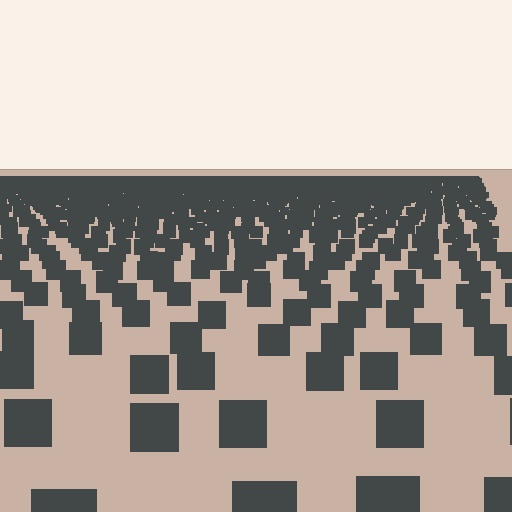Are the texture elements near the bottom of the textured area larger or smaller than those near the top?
Larger. Near the bottom, elements are closer to the viewer and appear at a bigger on-screen size.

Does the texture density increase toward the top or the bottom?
Density increases toward the top.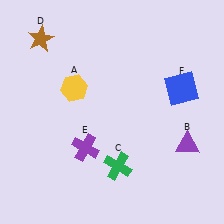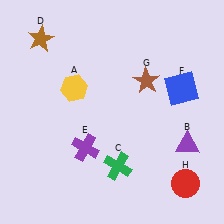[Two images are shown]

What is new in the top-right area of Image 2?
A brown star (G) was added in the top-right area of Image 2.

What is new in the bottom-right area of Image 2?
A red circle (H) was added in the bottom-right area of Image 2.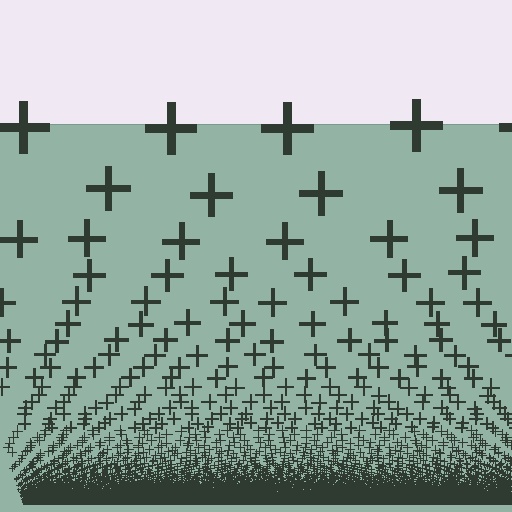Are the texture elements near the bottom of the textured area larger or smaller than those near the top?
Smaller. The gradient is inverted — elements near the bottom are smaller and denser.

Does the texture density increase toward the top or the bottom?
Density increases toward the bottom.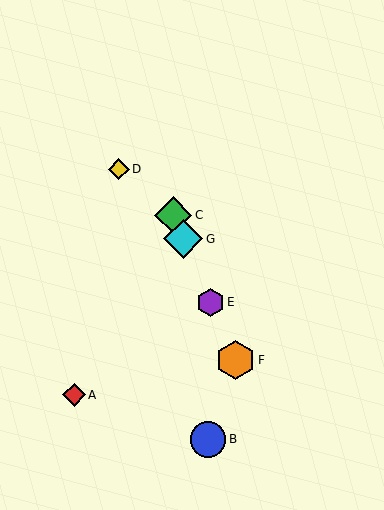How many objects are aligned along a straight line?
4 objects (C, E, F, G) are aligned along a straight line.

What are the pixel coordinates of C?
Object C is at (173, 215).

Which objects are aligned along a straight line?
Objects C, E, F, G are aligned along a straight line.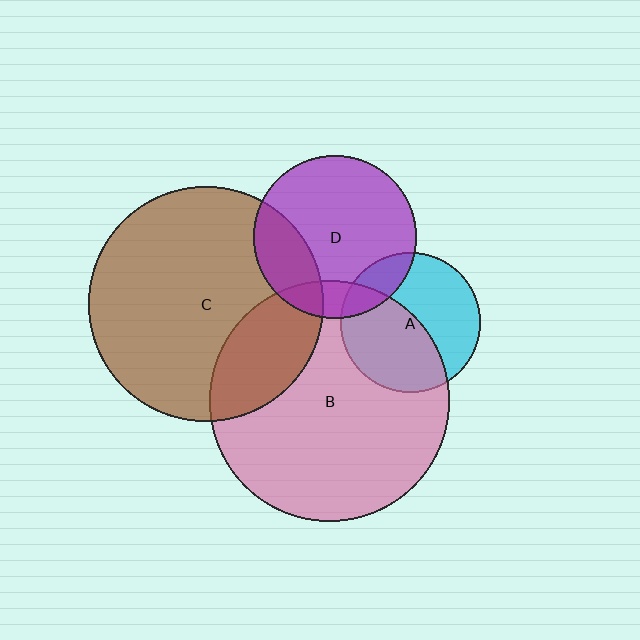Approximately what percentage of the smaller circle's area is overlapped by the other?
Approximately 25%.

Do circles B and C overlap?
Yes.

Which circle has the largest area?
Circle B (pink).